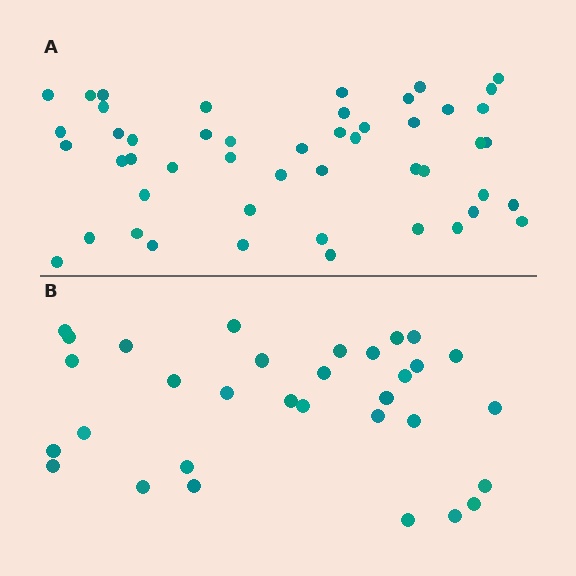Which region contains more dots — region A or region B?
Region A (the top region) has more dots.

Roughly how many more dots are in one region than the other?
Region A has approximately 15 more dots than region B.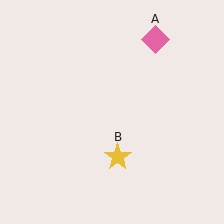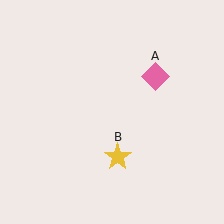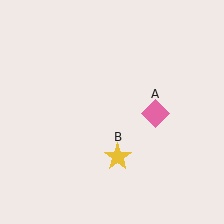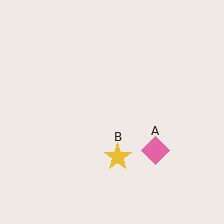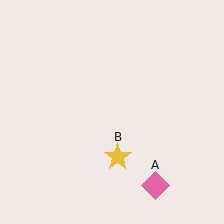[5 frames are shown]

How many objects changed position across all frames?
1 object changed position: pink diamond (object A).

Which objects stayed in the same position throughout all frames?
Yellow star (object B) remained stationary.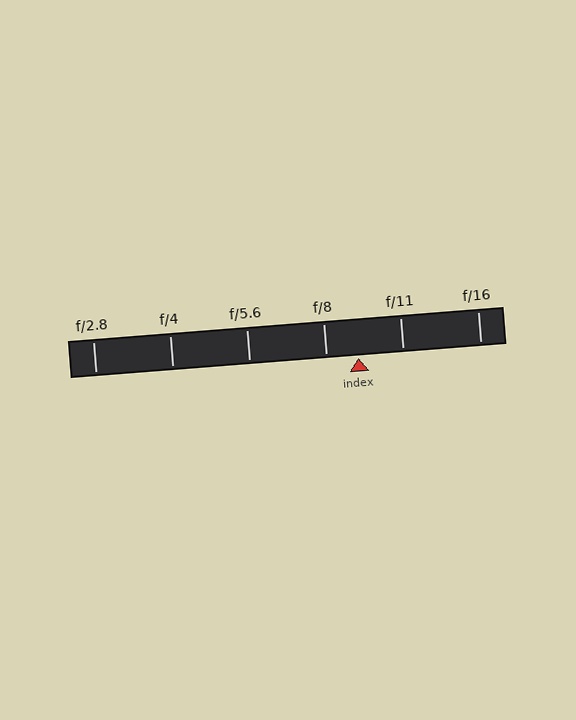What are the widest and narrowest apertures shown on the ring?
The widest aperture shown is f/2.8 and the narrowest is f/16.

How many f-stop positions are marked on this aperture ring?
There are 6 f-stop positions marked.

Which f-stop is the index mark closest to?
The index mark is closest to f/8.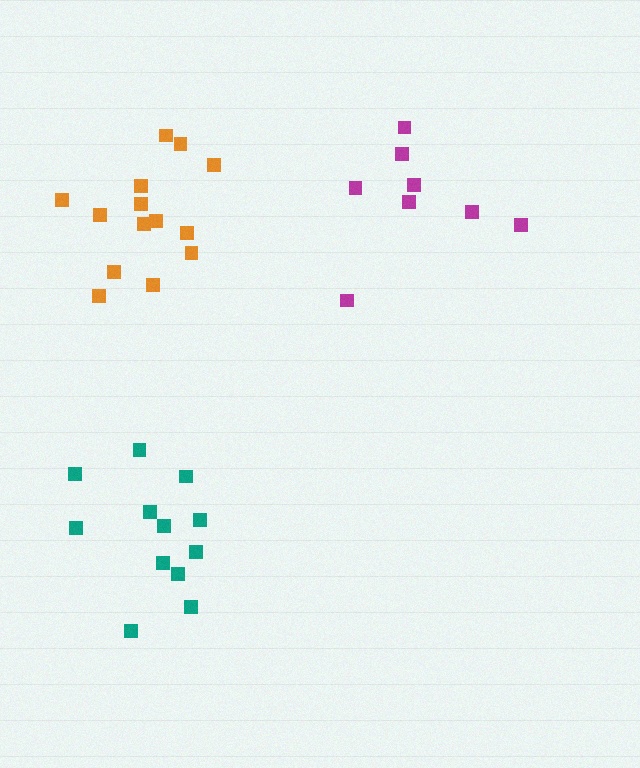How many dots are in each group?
Group 1: 8 dots, Group 2: 14 dots, Group 3: 12 dots (34 total).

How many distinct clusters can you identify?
There are 3 distinct clusters.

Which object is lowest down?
The teal cluster is bottommost.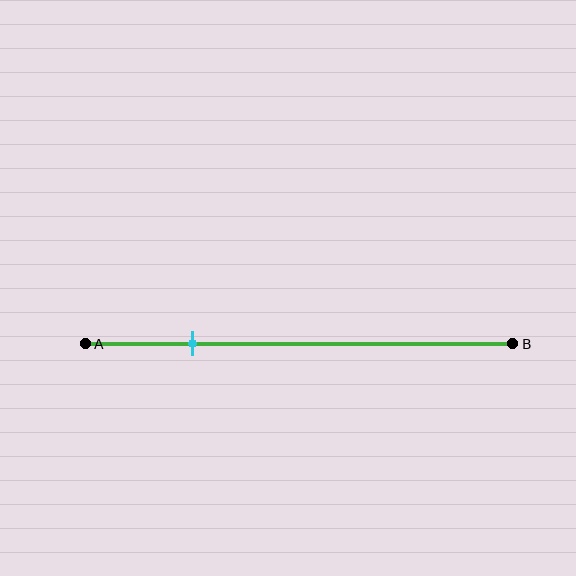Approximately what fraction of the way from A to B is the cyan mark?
The cyan mark is approximately 25% of the way from A to B.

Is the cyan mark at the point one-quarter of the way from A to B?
Yes, the mark is approximately at the one-quarter point.